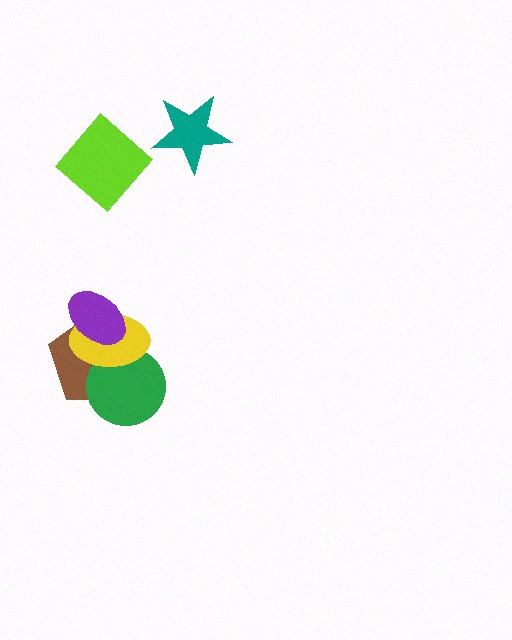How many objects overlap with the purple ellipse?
2 objects overlap with the purple ellipse.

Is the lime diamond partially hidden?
No, no other shape covers it.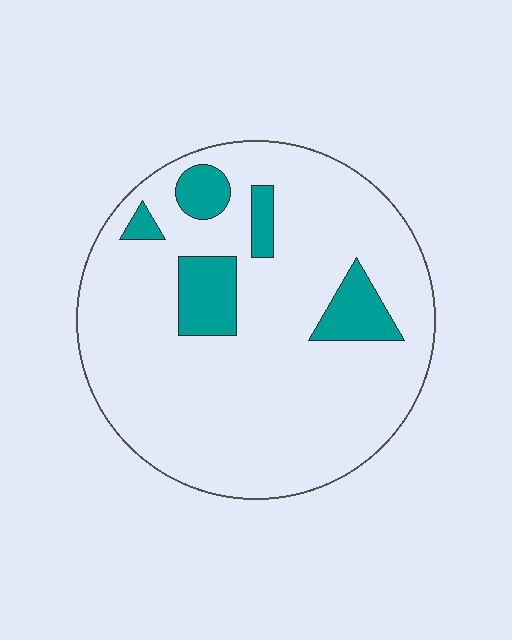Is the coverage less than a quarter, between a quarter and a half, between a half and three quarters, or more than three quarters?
Less than a quarter.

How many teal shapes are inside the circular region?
5.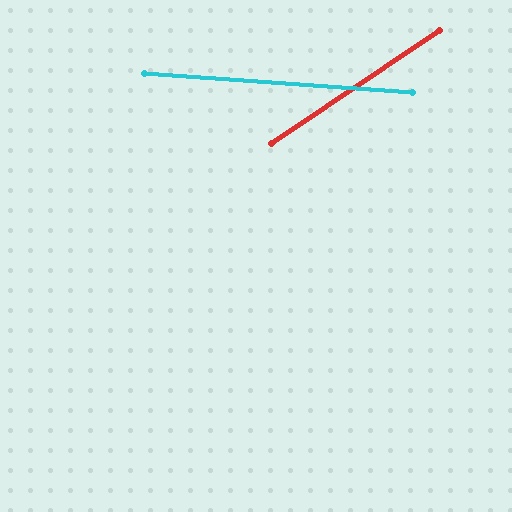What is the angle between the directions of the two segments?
Approximately 38 degrees.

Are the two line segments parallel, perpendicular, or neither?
Neither parallel nor perpendicular — they differ by about 38°.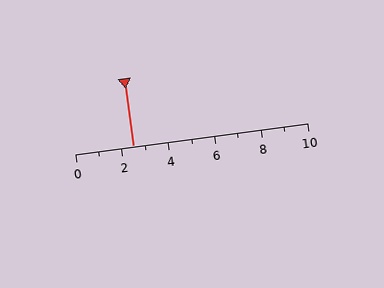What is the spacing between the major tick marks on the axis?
The major ticks are spaced 2 apart.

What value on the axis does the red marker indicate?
The marker indicates approximately 2.5.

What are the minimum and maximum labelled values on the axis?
The axis runs from 0 to 10.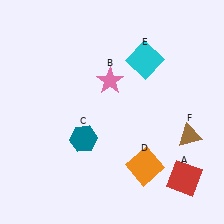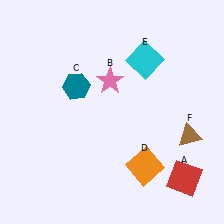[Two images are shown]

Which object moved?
The teal hexagon (C) moved up.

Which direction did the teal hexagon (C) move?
The teal hexagon (C) moved up.